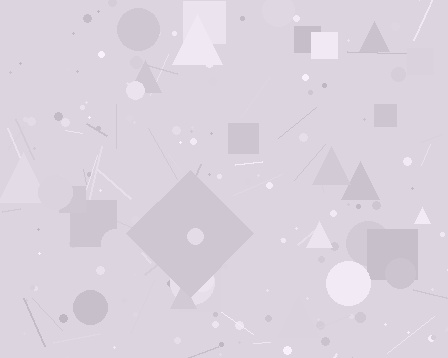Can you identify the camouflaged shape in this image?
The camouflaged shape is a diamond.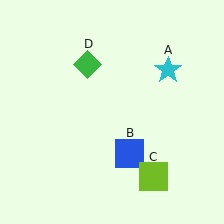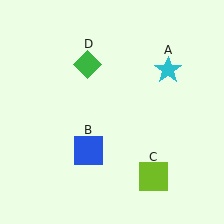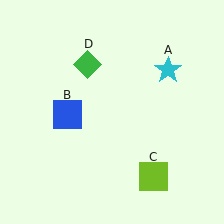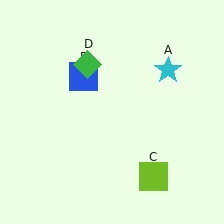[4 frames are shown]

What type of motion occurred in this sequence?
The blue square (object B) rotated clockwise around the center of the scene.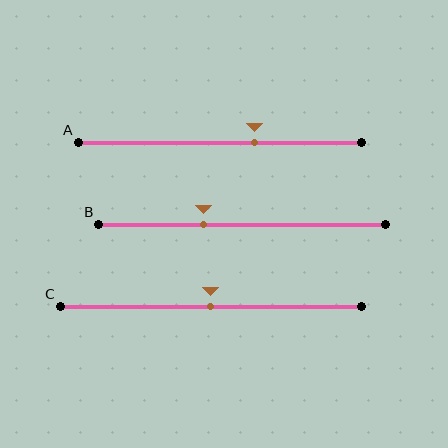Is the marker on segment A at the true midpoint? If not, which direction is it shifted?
No, the marker on segment A is shifted to the right by about 12% of the segment length.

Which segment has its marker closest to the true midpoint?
Segment C has its marker closest to the true midpoint.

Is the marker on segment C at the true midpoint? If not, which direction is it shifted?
Yes, the marker on segment C is at the true midpoint.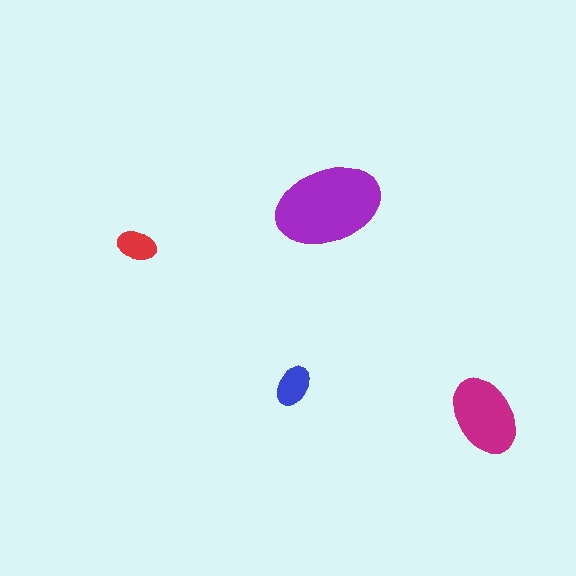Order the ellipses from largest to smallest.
the purple one, the magenta one, the blue one, the red one.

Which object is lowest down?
The magenta ellipse is bottommost.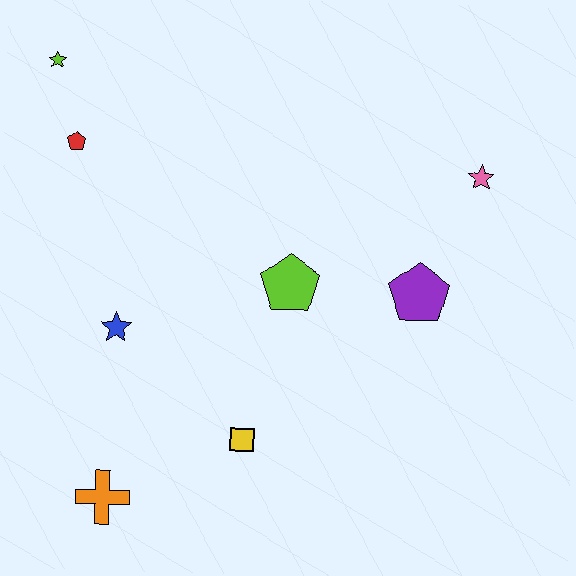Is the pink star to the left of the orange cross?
No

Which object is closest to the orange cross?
The yellow square is closest to the orange cross.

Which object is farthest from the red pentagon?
The pink star is farthest from the red pentagon.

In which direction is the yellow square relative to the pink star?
The yellow square is below the pink star.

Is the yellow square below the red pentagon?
Yes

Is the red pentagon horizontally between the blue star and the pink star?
No